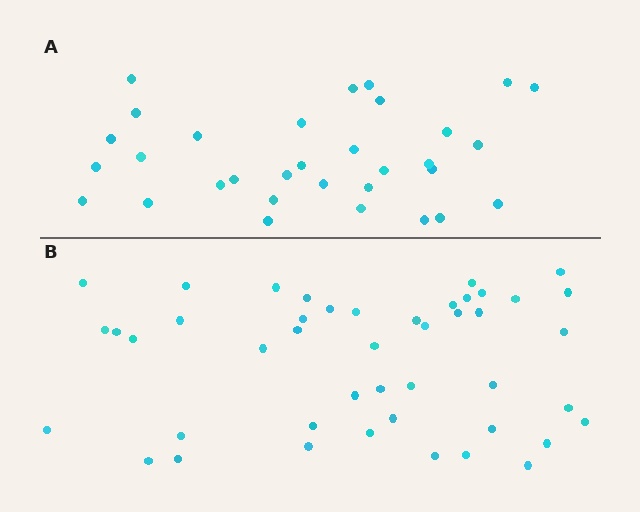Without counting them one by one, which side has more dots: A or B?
Region B (the bottom region) has more dots.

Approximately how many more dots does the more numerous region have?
Region B has approximately 15 more dots than region A.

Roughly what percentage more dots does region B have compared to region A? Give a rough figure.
About 40% more.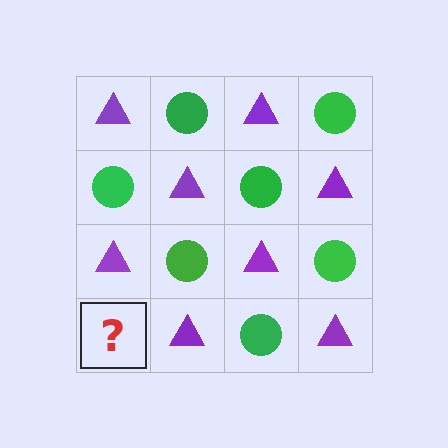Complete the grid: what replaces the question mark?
The question mark should be replaced with a green circle.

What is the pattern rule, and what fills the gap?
The rule is that it alternates purple triangle and green circle in a checkerboard pattern. The gap should be filled with a green circle.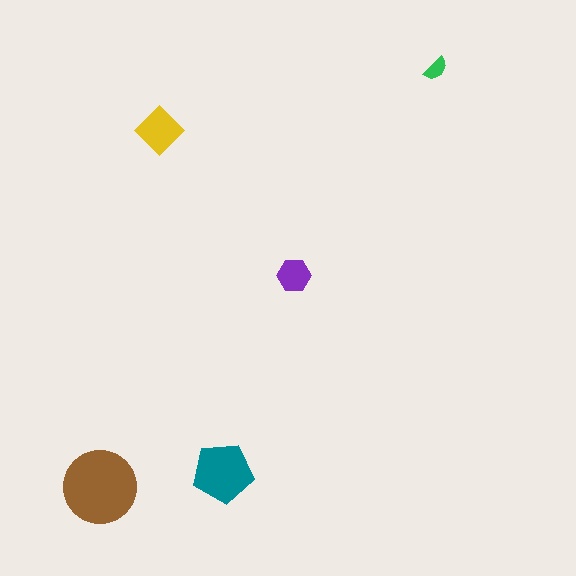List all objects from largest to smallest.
The brown circle, the teal pentagon, the yellow diamond, the purple hexagon, the green semicircle.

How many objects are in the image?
There are 5 objects in the image.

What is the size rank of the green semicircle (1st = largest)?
5th.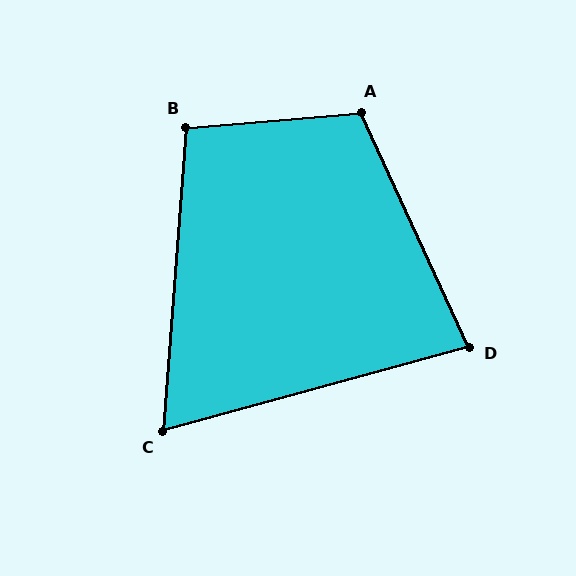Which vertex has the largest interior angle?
A, at approximately 110 degrees.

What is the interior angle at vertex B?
Approximately 99 degrees (obtuse).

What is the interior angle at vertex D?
Approximately 81 degrees (acute).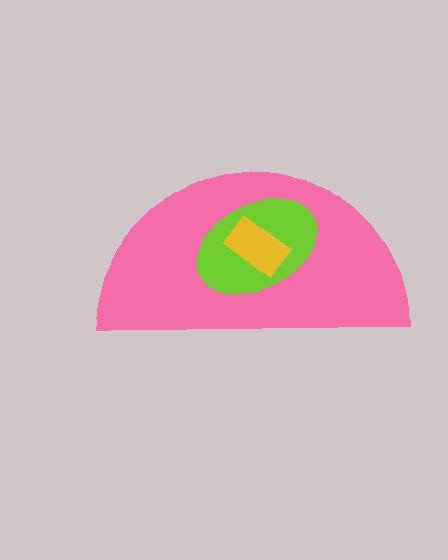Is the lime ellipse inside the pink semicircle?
Yes.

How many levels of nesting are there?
3.